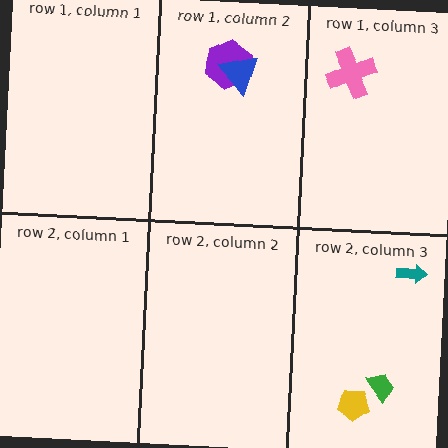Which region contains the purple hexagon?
The row 1, column 2 region.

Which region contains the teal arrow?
The row 2, column 3 region.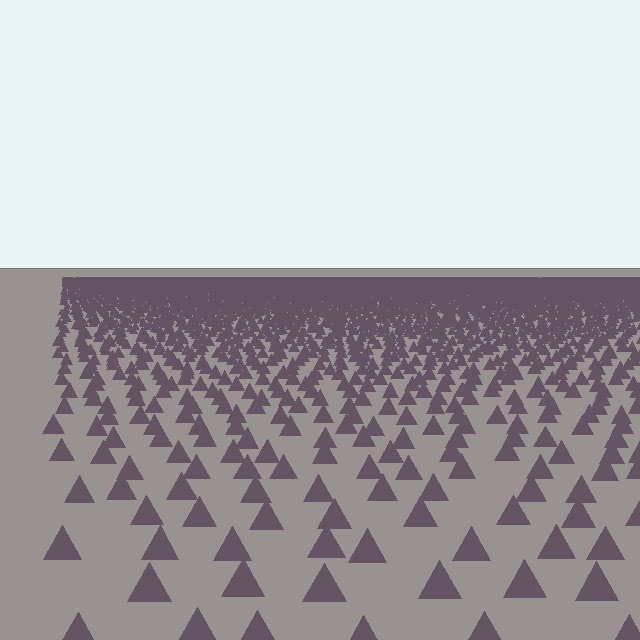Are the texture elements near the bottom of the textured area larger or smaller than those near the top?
Larger. Near the bottom, elements are closer to the viewer and appear at a bigger on-screen size.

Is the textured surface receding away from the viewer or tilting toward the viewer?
The surface is receding away from the viewer. Texture elements get smaller and denser toward the top.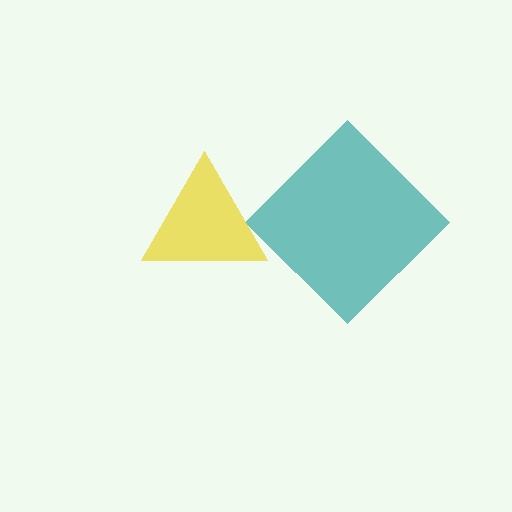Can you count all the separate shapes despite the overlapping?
Yes, there are 2 separate shapes.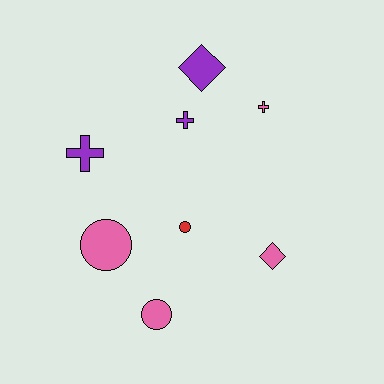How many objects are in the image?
There are 8 objects.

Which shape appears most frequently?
Circle, with 3 objects.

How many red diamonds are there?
There are no red diamonds.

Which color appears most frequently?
Pink, with 4 objects.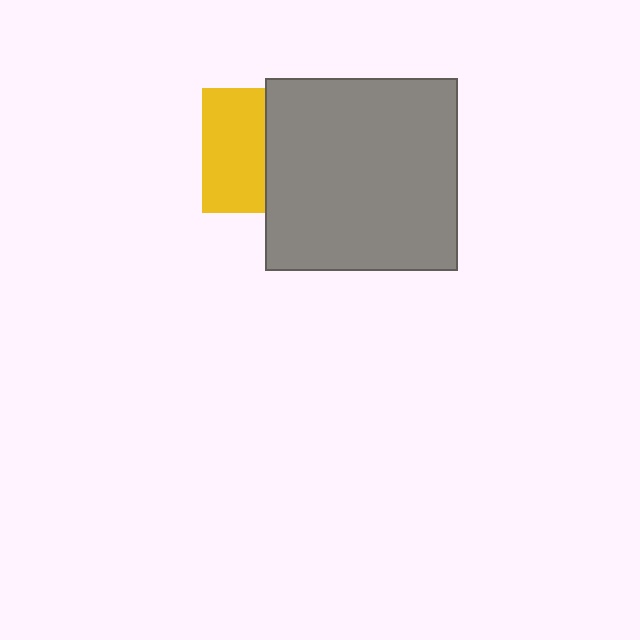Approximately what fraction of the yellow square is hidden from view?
Roughly 49% of the yellow square is hidden behind the gray square.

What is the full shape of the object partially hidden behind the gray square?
The partially hidden object is a yellow square.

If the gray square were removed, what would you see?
You would see the complete yellow square.